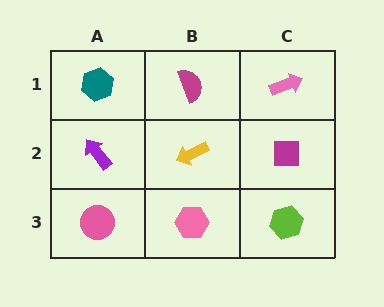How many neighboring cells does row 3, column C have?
2.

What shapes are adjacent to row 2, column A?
A teal hexagon (row 1, column A), a pink circle (row 3, column A), a yellow arrow (row 2, column B).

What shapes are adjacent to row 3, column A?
A purple arrow (row 2, column A), a pink hexagon (row 3, column B).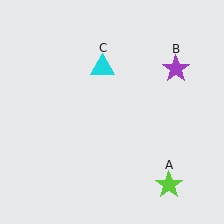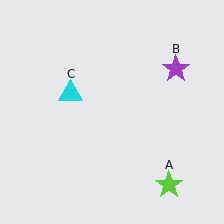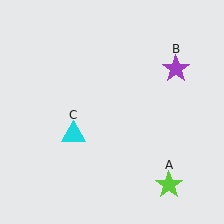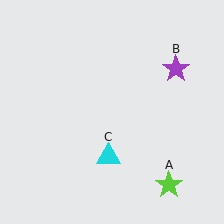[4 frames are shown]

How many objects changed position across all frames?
1 object changed position: cyan triangle (object C).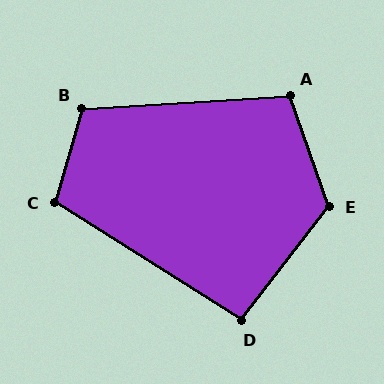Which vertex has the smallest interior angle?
D, at approximately 95 degrees.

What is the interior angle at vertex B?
Approximately 110 degrees (obtuse).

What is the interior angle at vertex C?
Approximately 106 degrees (obtuse).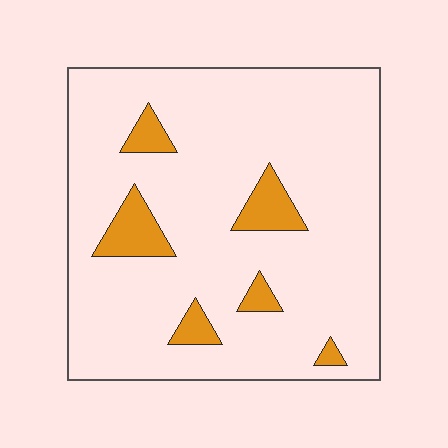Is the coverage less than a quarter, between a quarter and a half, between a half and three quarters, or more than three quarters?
Less than a quarter.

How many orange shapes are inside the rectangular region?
6.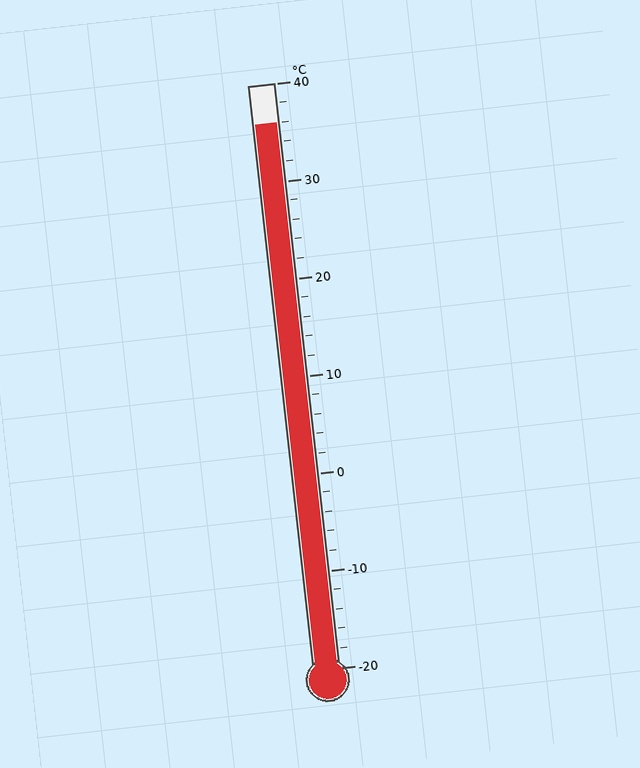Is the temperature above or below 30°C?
The temperature is above 30°C.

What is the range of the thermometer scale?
The thermometer scale ranges from -20°C to 40°C.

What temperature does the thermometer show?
The thermometer shows approximately 36°C.